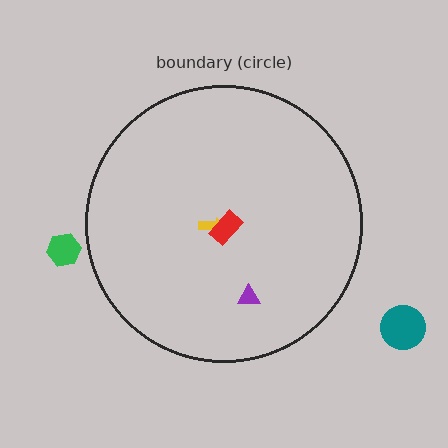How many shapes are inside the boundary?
3 inside, 2 outside.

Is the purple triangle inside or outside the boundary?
Inside.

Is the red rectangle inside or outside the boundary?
Inside.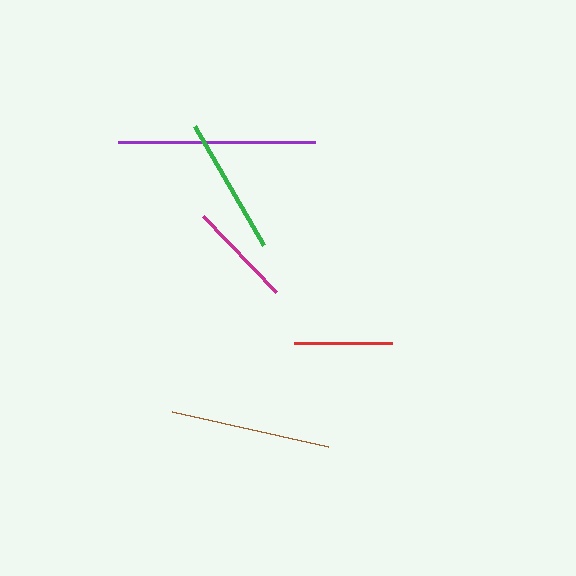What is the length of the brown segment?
The brown segment is approximately 160 pixels long.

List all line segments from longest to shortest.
From longest to shortest: purple, brown, green, magenta, red.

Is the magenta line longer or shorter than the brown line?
The brown line is longer than the magenta line.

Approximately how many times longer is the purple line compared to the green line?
The purple line is approximately 1.4 times the length of the green line.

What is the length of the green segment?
The green segment is approximately 137 pixels long.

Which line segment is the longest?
The purple line is the longest at approximately 198 pixels.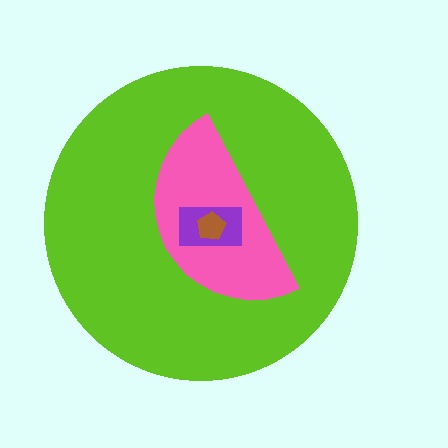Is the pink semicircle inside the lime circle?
Yes.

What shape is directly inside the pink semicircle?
The purple rectangle.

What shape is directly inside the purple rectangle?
The brown pentagon.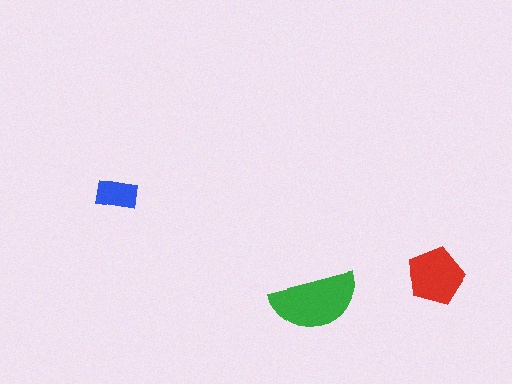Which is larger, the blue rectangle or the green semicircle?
The green semicircle.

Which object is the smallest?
The blue rectangle.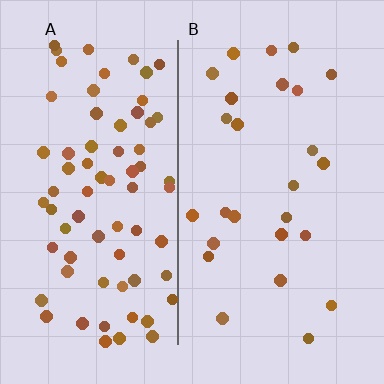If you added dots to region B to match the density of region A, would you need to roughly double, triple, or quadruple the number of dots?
Approximately triple.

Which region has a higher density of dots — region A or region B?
A (the left).